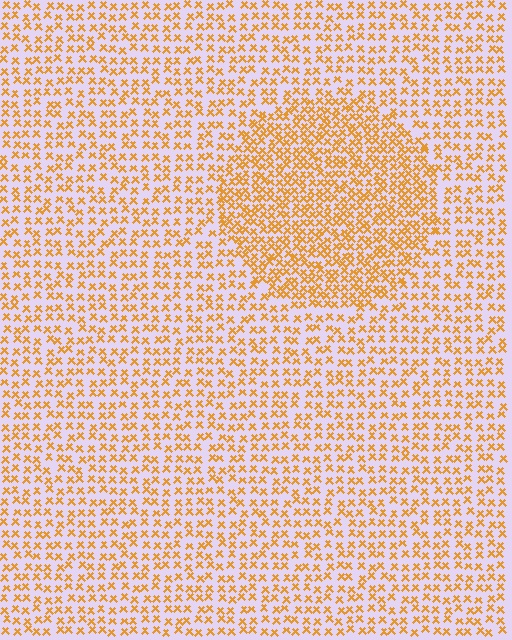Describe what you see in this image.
The image contains small orange elements arranged at two different densities. A circle-shaped region is visible where the elements are more densely packed than the surrounding area.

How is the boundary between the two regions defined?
The boundary is defined by a change in element density (approximately 1.8x ratio). All elements are the same color, size, and shape.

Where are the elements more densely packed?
The elements are more densely packed inside the circle boundary.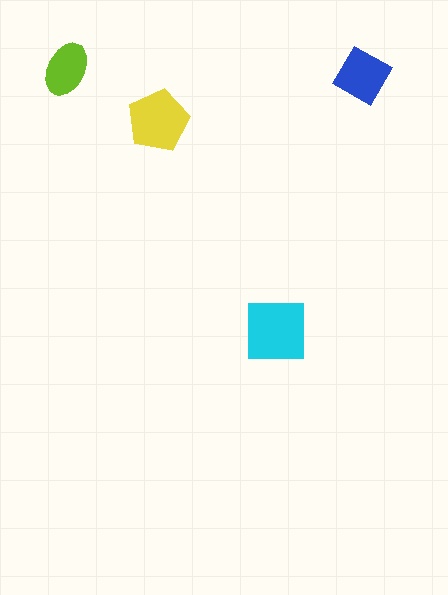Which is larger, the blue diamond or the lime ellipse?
The blue diamond.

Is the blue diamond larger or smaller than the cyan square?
Smaller.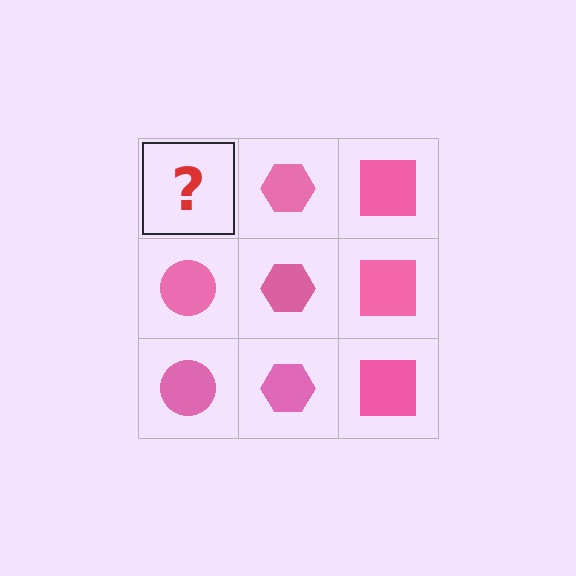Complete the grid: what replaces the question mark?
The question mark should be replaced with a pink circle.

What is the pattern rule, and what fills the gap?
The rule is that each column has a consistent shape. The gap should be filled with a pink circle.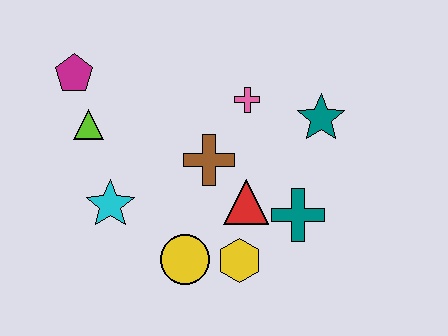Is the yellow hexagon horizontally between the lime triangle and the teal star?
Yes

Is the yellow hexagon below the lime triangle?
Yes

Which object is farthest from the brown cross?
The magenta pentagon is farthest from the brown cross.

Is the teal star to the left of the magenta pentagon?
No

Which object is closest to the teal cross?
The red triangle is closest to the teal cross.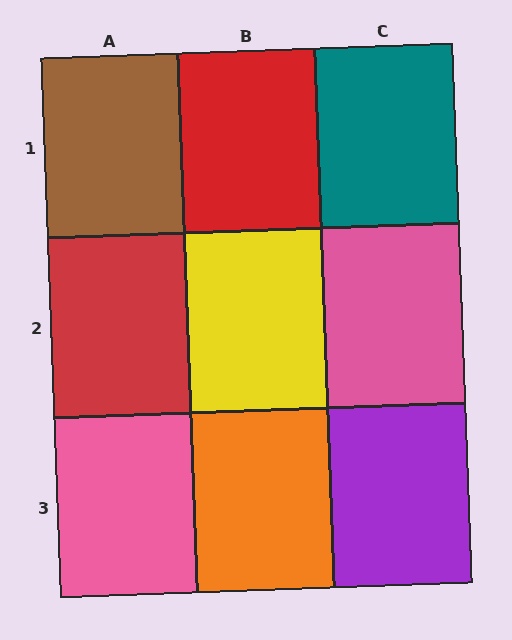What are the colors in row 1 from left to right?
Brown, red, teal.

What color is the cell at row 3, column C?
Purple.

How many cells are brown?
1 cell is brown.